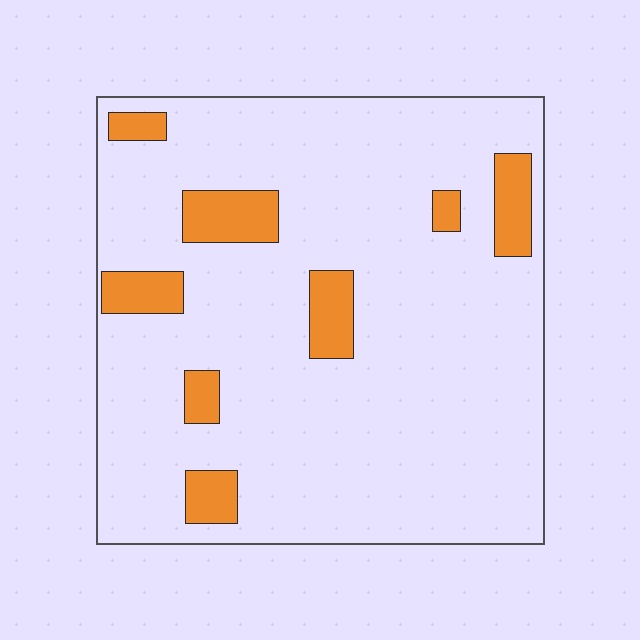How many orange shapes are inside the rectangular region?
8.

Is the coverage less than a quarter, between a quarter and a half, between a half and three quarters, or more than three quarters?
Less than a quarter.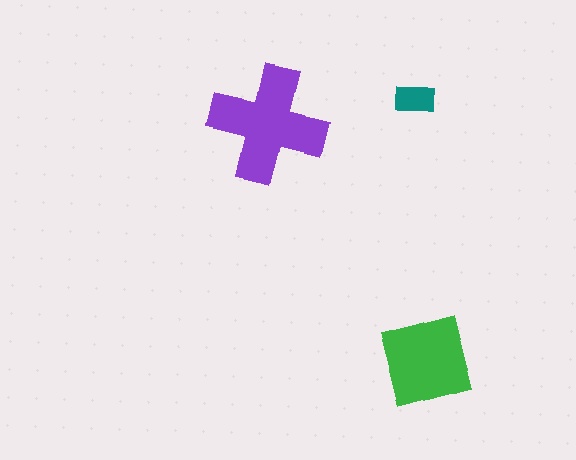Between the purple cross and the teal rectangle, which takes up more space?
The purple cross.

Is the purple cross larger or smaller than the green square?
Larger.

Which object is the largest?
The purple cross.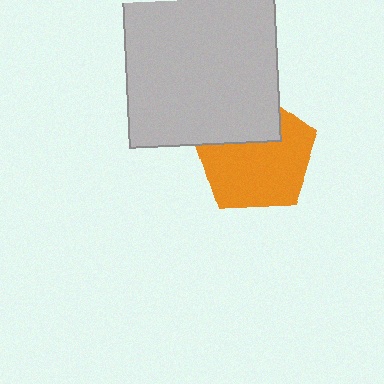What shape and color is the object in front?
The object in front is a light gray square.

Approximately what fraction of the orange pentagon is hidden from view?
Roughly 31% of the orange pentagon is hidden behind the light gray square.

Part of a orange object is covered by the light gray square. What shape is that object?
It is a pentagon.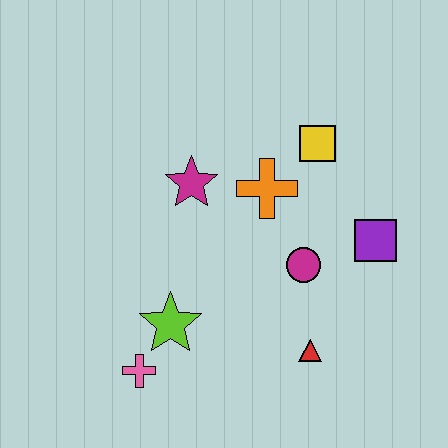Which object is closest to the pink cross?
The lime star is closest to the pink cross.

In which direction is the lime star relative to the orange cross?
The lime star is below the orange cross.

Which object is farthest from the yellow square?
The pink cross is farthest from the yellow square.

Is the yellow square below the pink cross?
No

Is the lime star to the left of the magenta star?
Yes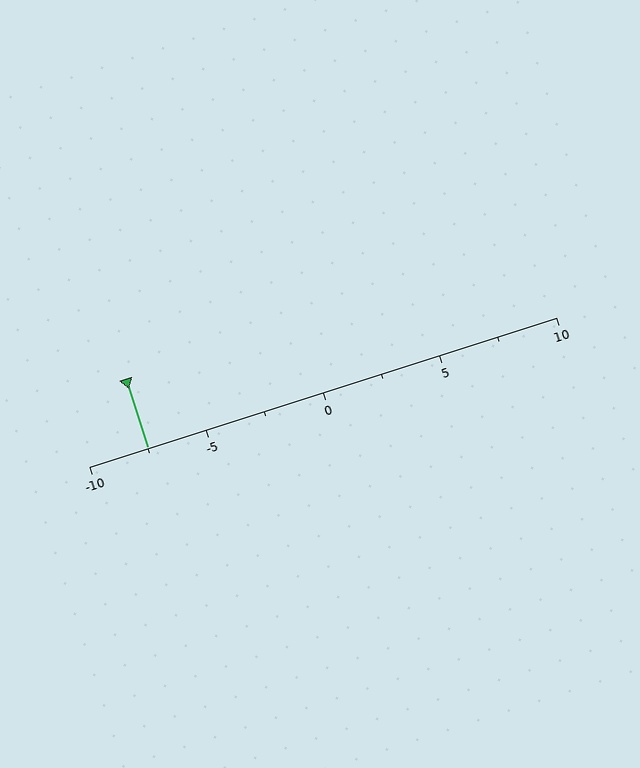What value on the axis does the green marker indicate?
The marker indicates approximately -7.5.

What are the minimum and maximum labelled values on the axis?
The axis runs from -10 to 10.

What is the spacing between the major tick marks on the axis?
The major ticks are spaced 5 apart.